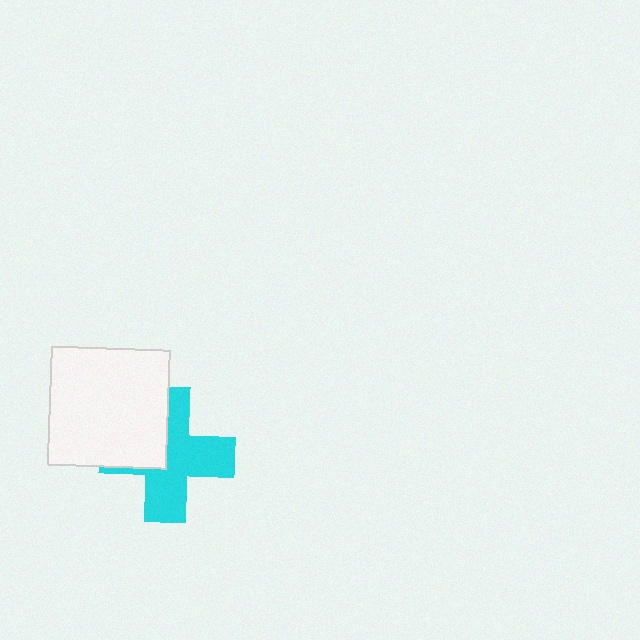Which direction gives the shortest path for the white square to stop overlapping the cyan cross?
Moving toward the upper-left gives the shortest separation.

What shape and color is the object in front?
The object in front is a white square.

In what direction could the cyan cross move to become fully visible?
The cyan cross could move toward the lower-right. That would shift it out from behind the white square entirely.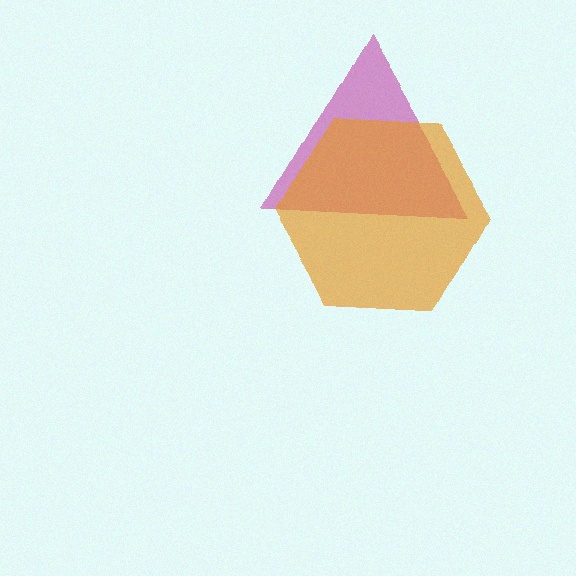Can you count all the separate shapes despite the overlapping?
Yes, there are 2 separate shapes.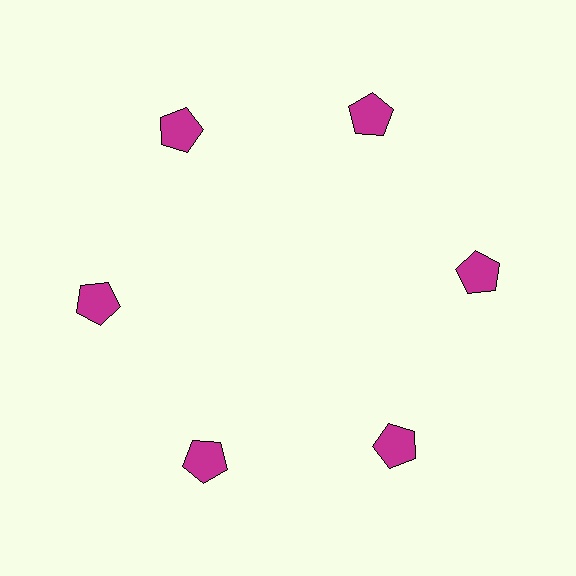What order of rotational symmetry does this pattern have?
This pattern has 6-fold rotational symmetry.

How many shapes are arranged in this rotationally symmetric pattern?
There are 6 shapes, arranged in 6 groups of 1.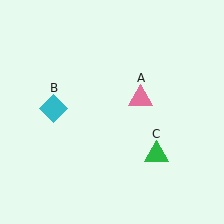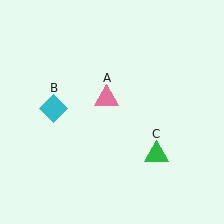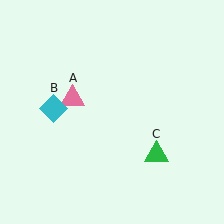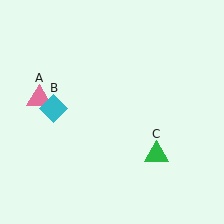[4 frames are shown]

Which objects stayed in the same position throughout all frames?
Cyan diamond (object B) and green triangle (object C) remained stationary.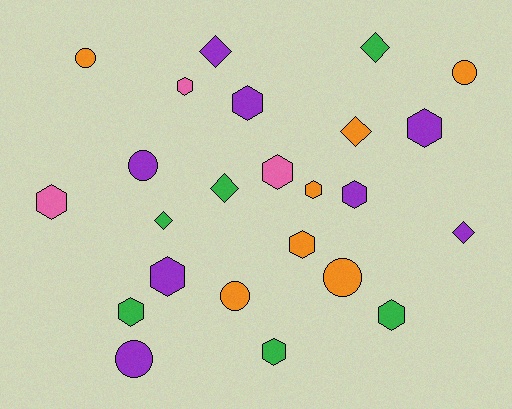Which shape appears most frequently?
Hexagon, with 12 objects.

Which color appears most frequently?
Purple, with 8 objects.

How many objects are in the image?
There are 24 objects.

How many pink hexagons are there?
There are 3 pink hexagons.